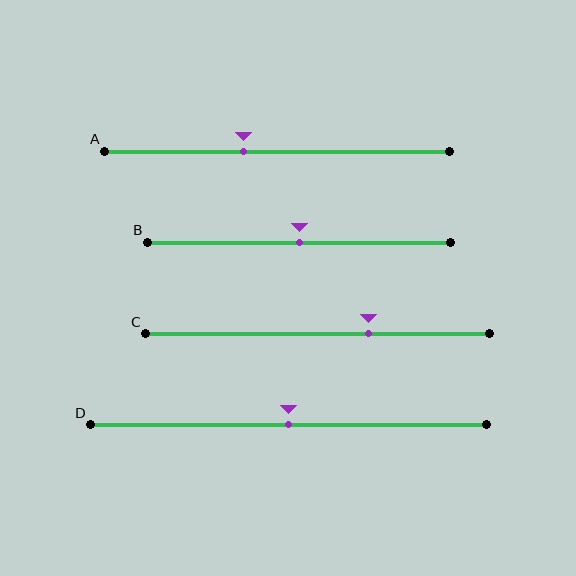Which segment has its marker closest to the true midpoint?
Segment B has its marker closest to the true midpoint.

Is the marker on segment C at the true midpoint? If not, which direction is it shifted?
No, the marker on segment C is shifted to the right by about 15% of the segment length.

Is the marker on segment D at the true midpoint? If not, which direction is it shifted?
Yes, the marker on segment D is at the true midpoint.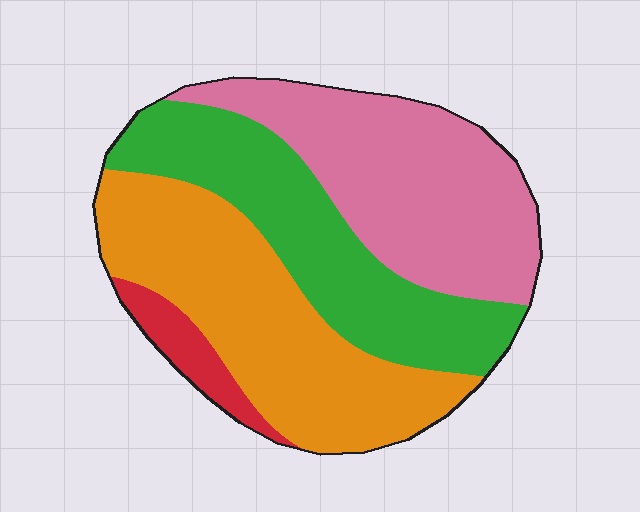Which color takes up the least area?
Red, at roughly 5%.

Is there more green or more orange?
Orange.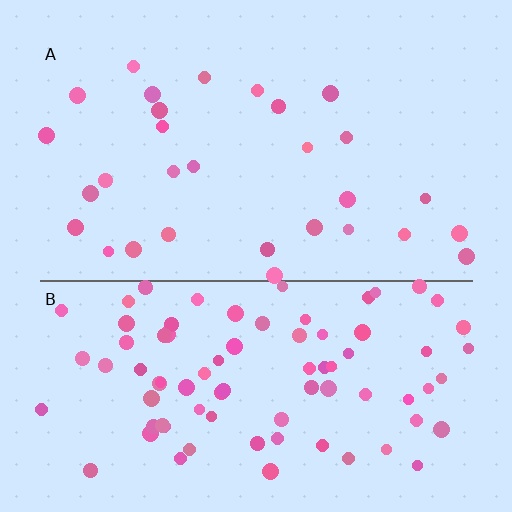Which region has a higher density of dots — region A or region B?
B (the bottom).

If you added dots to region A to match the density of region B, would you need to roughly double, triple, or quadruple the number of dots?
Approximately triple.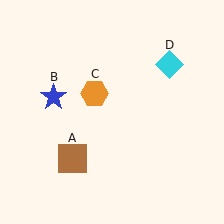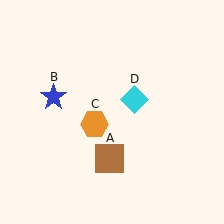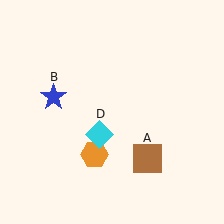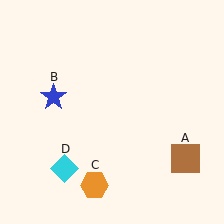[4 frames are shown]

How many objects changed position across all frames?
3 objects changed position: brown square (object A), orange hexagon (object C), cyan diamond (object D).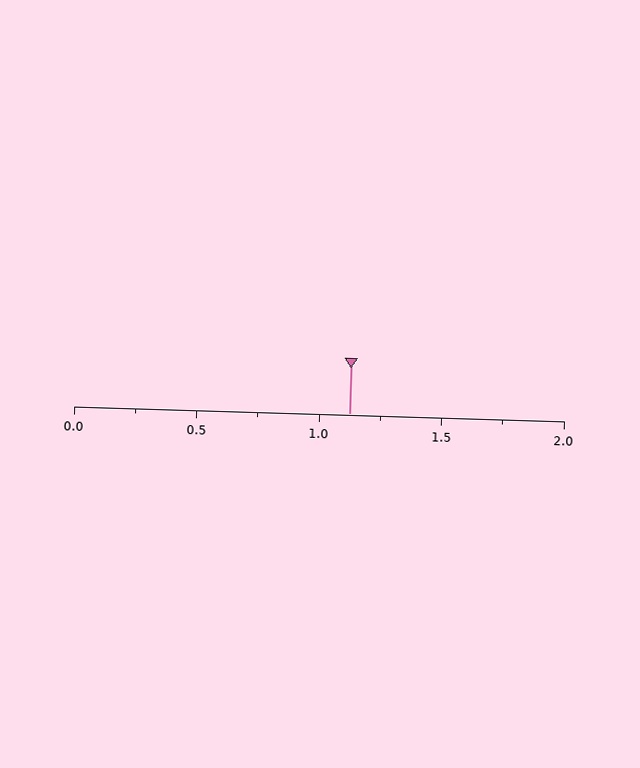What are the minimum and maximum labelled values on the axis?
The axis runs from 0.0 to 2.0.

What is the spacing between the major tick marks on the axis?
The major ticks are spaced 0.5 apart.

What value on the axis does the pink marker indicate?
The marker indicates approximately 1.12.